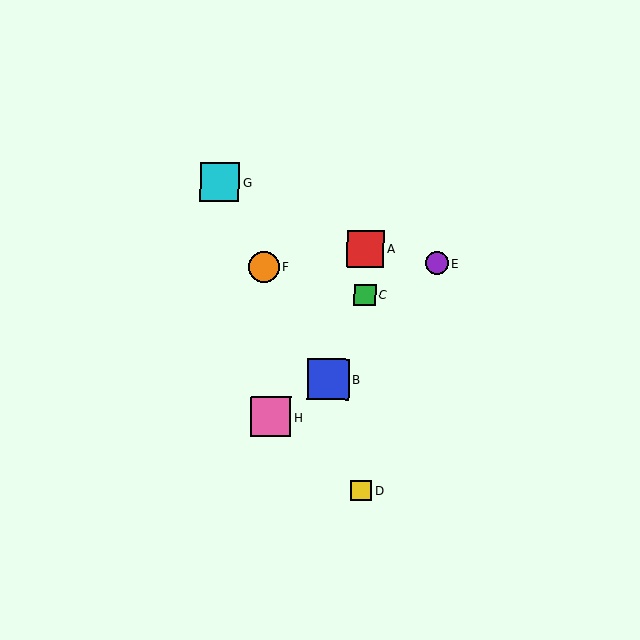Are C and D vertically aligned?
Yes, both are at x≈365.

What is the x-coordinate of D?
Object D is at x≈361.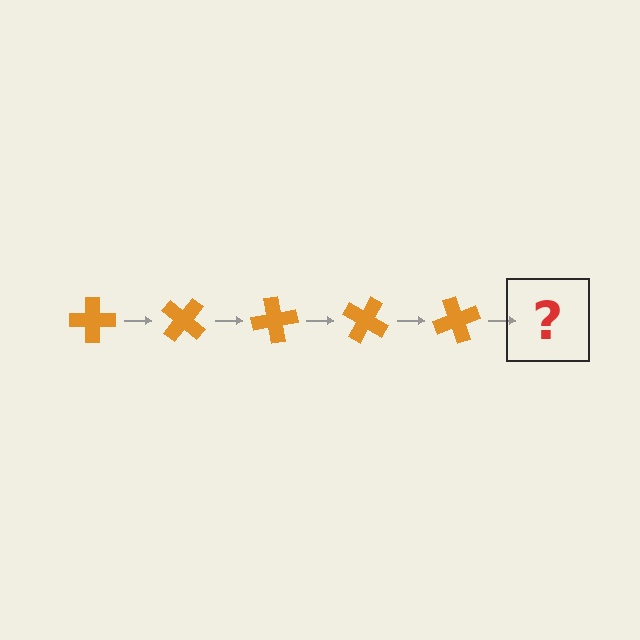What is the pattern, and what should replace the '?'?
The pattern is that the cross rotates 40 degrees each step. The '?' should be an orange cross rotated 200 degrees.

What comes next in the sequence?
The next element should be an orange cross rotated 200 degrees.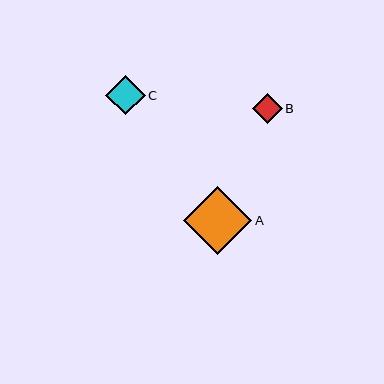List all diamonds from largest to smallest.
From largest to smallest: A, C, B.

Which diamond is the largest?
Diamond A is the largest with a size of approximately 68 pixels.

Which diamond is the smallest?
Diamond B is the smallest with a size of approximately 30 pixels.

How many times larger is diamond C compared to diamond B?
Diamond C is approximately 1.3 times the size of diamond B.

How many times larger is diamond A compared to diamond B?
Diamond A is approximately 2.3 times the size of diamond B.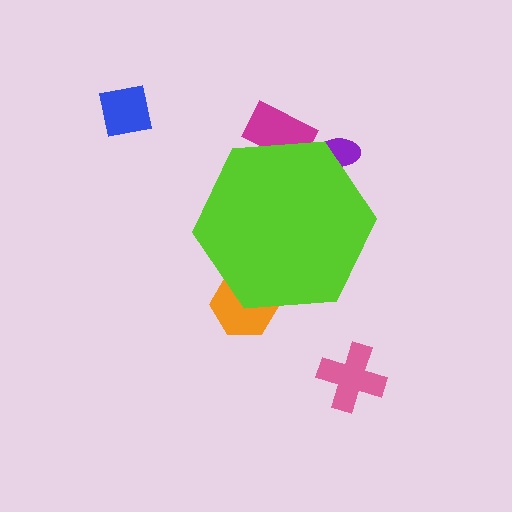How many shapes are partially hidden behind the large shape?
3 shapes are partially hidden.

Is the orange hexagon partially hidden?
Yes, the orange hexagon is partially hidden behind the lime hexagon.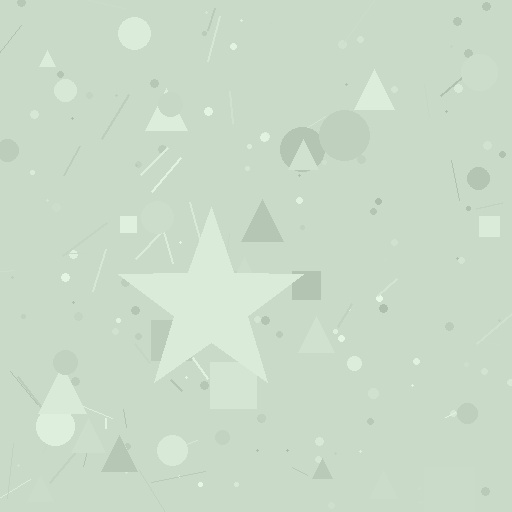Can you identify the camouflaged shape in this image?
The camouflaged shape is a star.